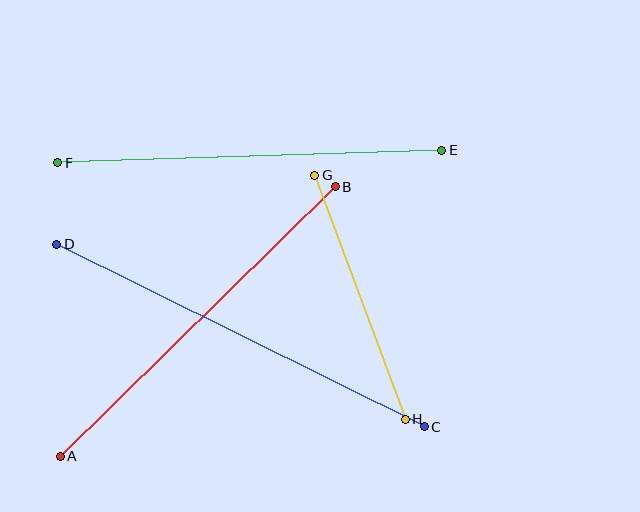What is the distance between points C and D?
The distance is approximately 410 pixels.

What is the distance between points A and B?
The distance is approximately 385 pixels.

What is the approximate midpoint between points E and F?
The midpoint is at approximately (250, 157) pixels.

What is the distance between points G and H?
The distance is approximately 260 pixels.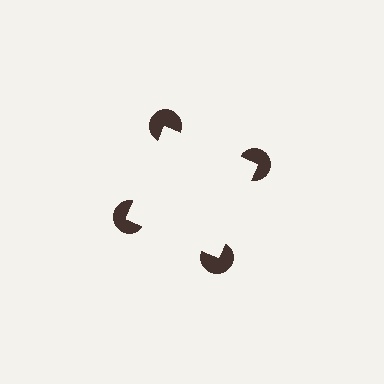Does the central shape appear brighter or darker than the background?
It typically appears slightly brighter than the background, even though no actual brightness change is drawn.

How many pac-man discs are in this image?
There are 4 — one at each vertex of the illusory square.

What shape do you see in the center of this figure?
An illusory square — its edges are inferred from the aligned wedge cuts in the pac-man discs, not physically drawn.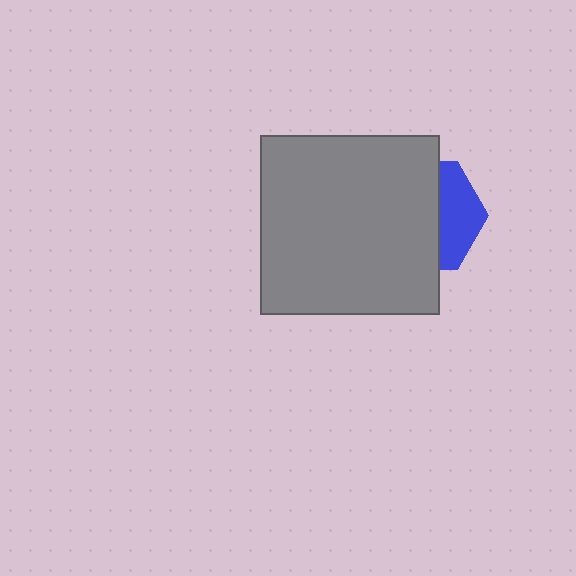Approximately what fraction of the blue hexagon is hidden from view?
Roughly 64% of the blue hexagon is hidden behind the gray square.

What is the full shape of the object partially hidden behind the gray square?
The partially hidden object is a blue hexagon.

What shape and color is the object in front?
The object in front is a gray square.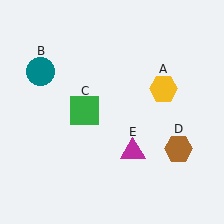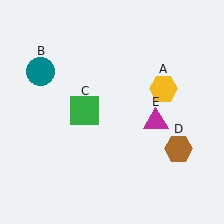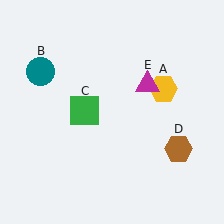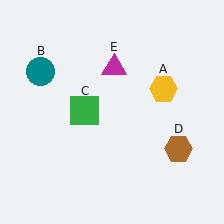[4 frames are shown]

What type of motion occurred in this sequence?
The magenta triangle (object E) rotated counterclockwise around the center of the scene.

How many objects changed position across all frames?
1 object changed position: magenta triangle (object E).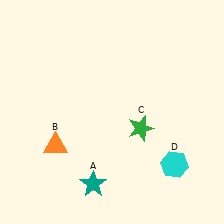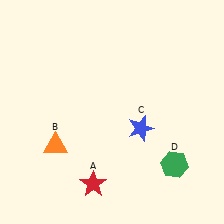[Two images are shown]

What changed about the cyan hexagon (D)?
In Image 1, D is cyan. In Image 2, it changed to green.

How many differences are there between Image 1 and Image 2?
There are 3 differences between the two images.